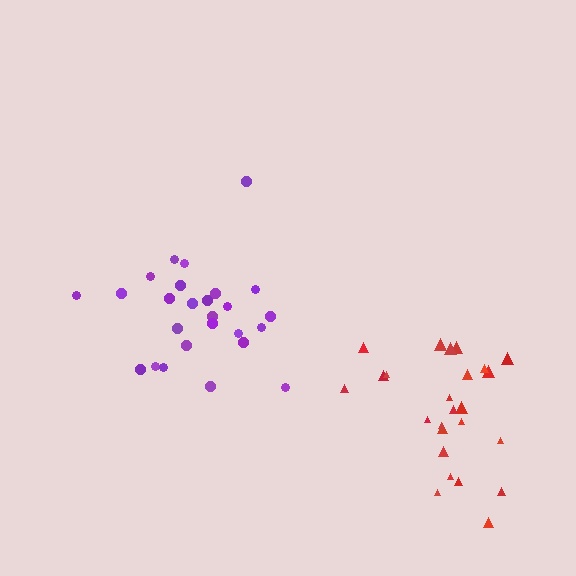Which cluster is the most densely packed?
Red.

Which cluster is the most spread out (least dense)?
Purple.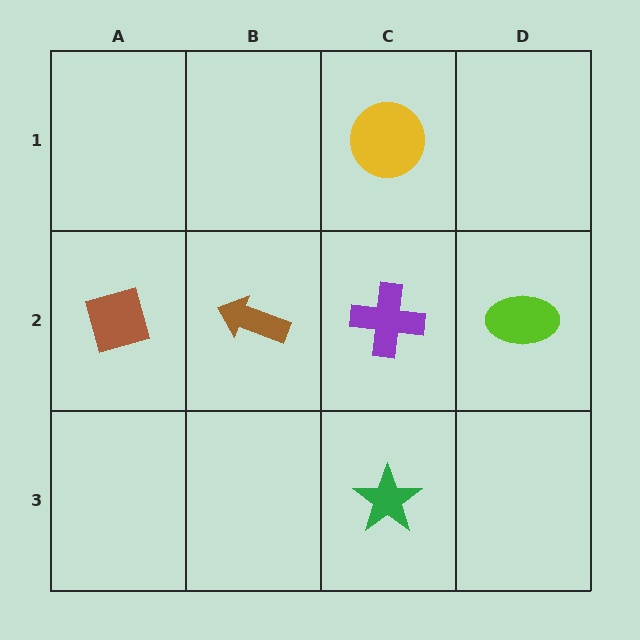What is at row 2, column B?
A brown arrow.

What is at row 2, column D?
A lime ellipse.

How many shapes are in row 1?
1 shape.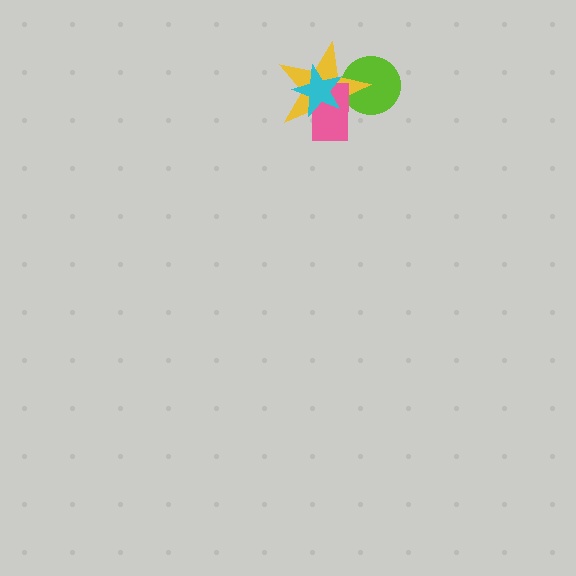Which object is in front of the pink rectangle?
The cyan star is in front of the pink rectangle.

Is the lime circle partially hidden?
Yes, it is partially covered by another shape.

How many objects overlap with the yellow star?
3 objects overlap with the yellow star.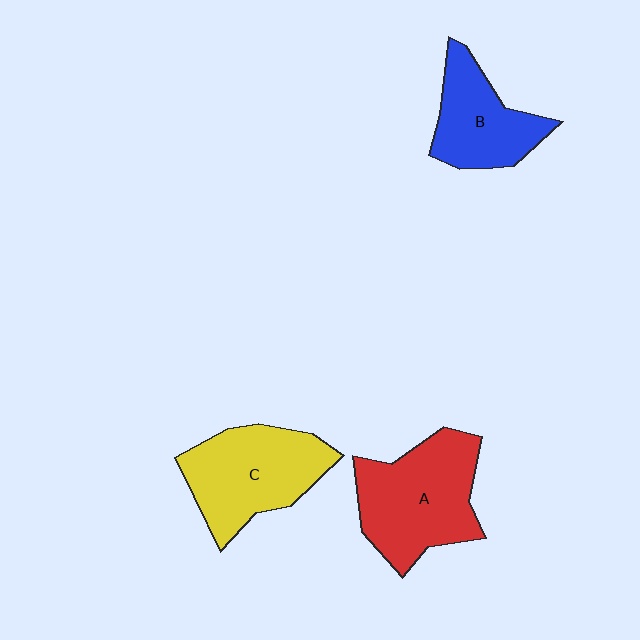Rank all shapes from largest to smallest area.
From largest to smallest: A (red), C (yellow), B (blue).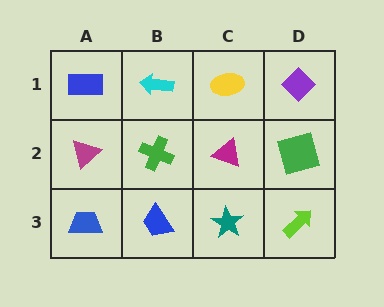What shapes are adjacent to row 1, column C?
A magenta triangle (row 2, column C), a cyan arrow (row 1, column B), a purple diamond (row 1, column D).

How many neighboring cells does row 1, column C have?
3.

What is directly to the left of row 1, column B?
A blue rectangle.